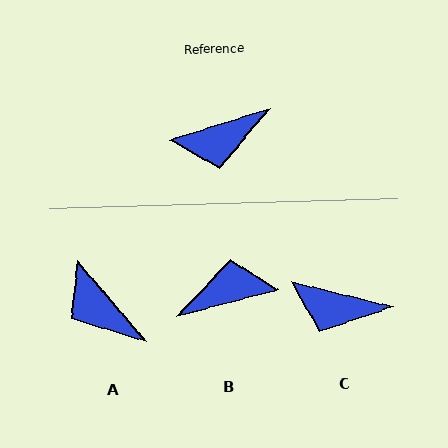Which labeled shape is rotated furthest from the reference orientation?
B, about 177 degrees away.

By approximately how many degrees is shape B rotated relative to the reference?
Approximately 177 degrees counter-clockwise.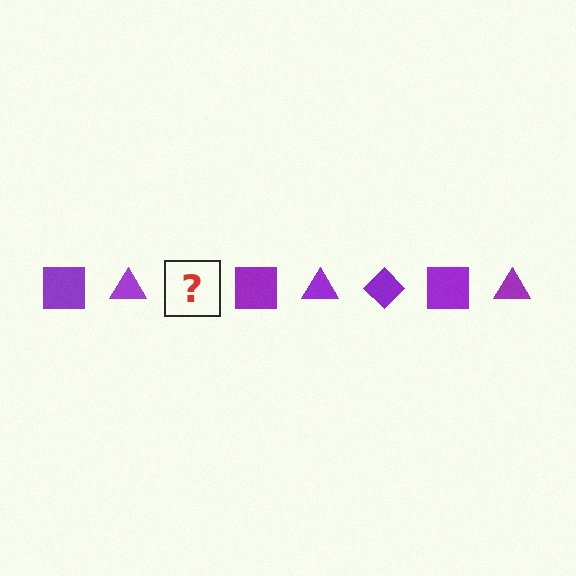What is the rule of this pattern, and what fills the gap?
The rule is that the pattern cycles through square, triangle, diamond shapes in purple. The gap should be filled with a purple diamond.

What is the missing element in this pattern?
The missing element is a purple diamond.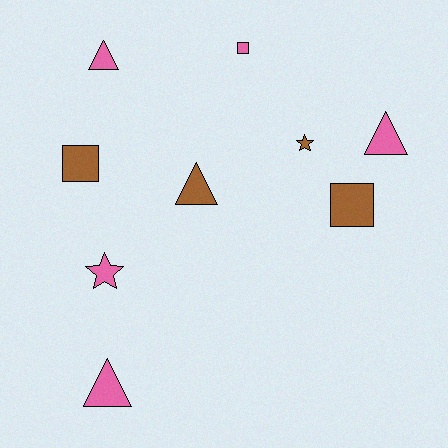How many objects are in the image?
There are 9 objects.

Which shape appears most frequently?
Triangle, with 4 objects.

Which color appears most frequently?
Pink, with 5 objects.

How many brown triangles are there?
There is 1 brown triangle.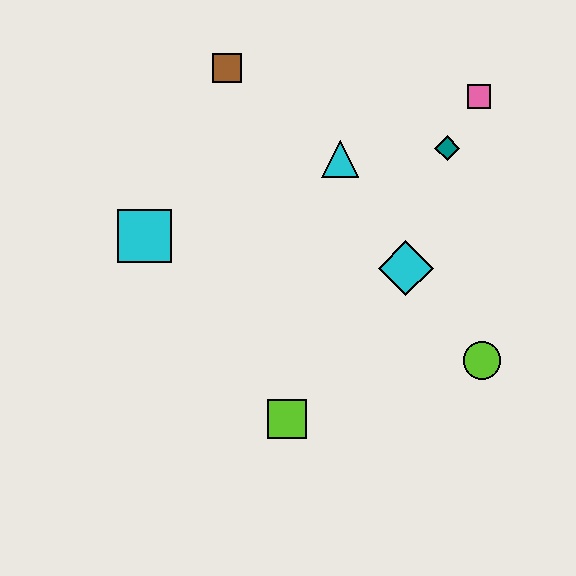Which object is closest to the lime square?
The cyan diamond is closest to the lime square.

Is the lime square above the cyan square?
No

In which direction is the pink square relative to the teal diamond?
The pink square is above the teal diamond.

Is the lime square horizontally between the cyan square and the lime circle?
Yes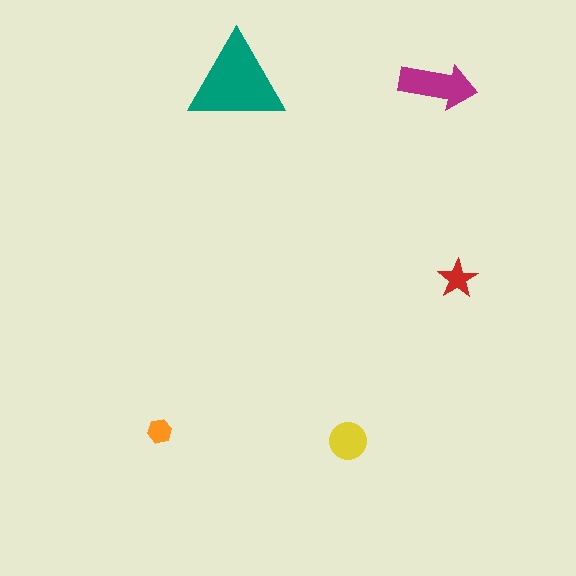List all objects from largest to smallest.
The teal triangle, the magenta arrow, the yellow circle, the red star, the orange hexagon.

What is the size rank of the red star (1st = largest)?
4th.